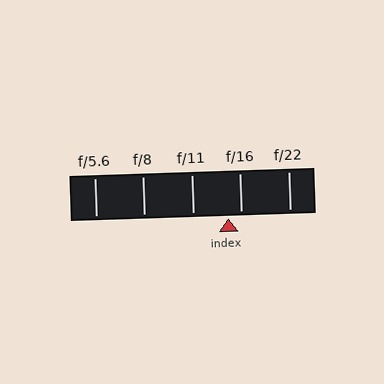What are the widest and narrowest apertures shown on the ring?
The widest aperture shown is f/5.6 and the narrowest is f/22.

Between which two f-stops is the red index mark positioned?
The index mark is between f/11 and f/16.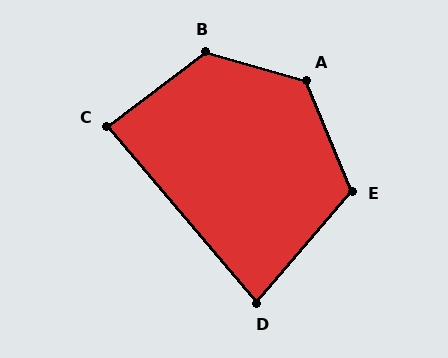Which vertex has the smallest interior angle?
D, at approximately 81 degrees.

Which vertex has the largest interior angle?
A, at approximately 128 degrees.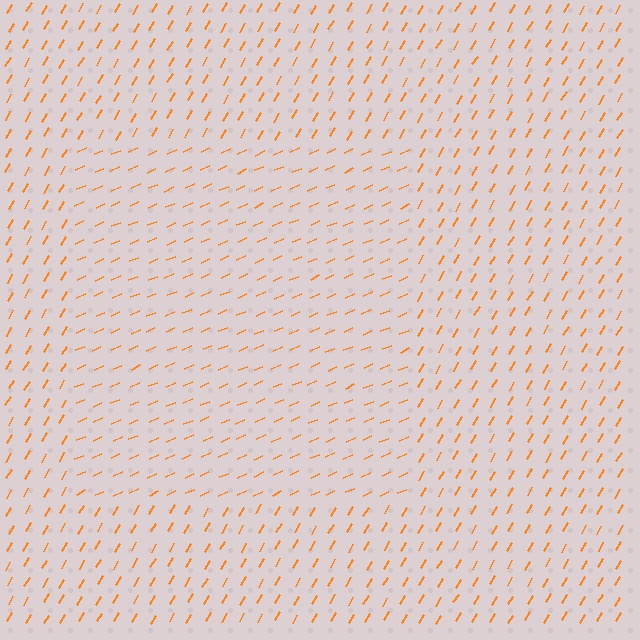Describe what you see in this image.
The image is filled with small orange line segments. A rectangle region in the image has lines oriented differently from the surrounding lines, creating a visible texture boundary.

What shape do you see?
I see a rectangle.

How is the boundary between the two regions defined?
The boundary is defined purely by a change in line orientation (approximately 35 degrees difference). All lines are the same color and thickness.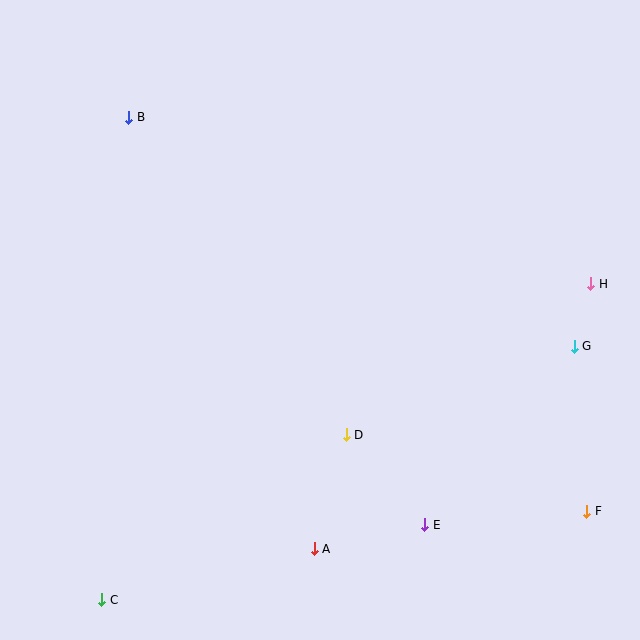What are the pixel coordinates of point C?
Point C is at (102, 600).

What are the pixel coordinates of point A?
Point A is at (314, 549).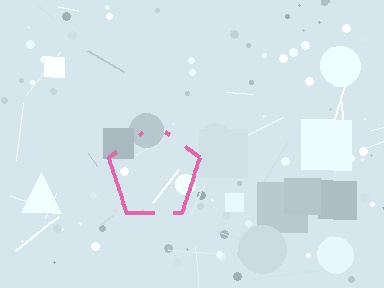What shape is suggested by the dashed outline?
The dashed outline suggests a pentagon.